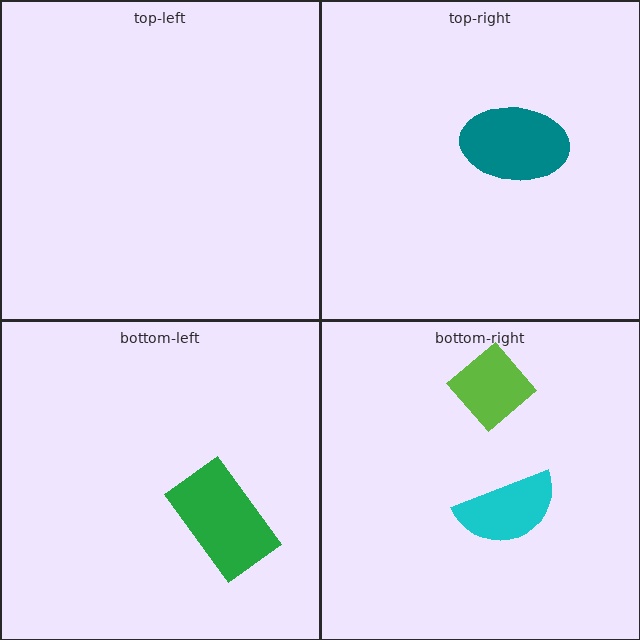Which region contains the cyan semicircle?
The bottom-right region.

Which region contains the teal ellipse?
The top-right region.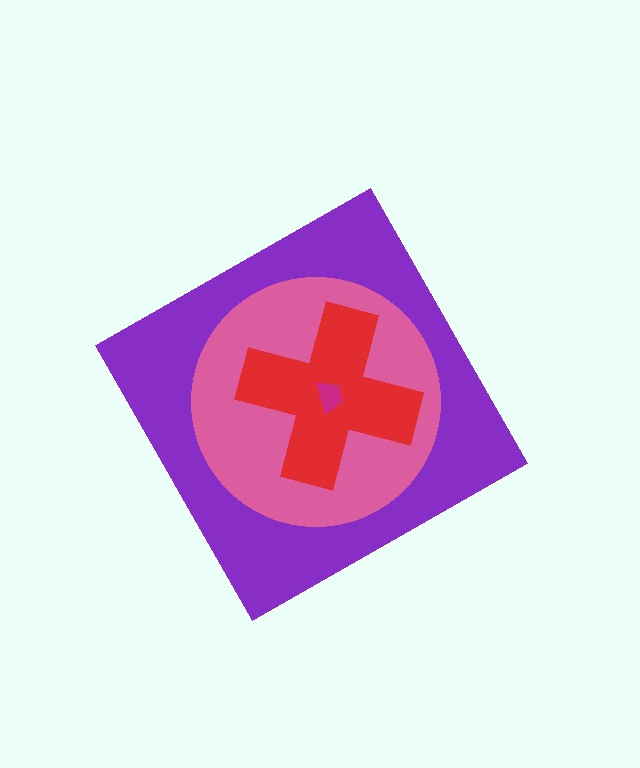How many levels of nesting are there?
4.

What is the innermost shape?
The magenta trapezoid.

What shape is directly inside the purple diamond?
The pink circle.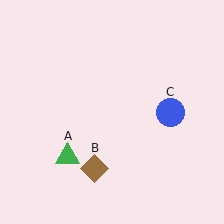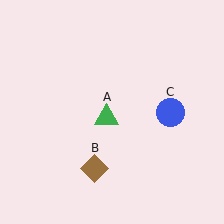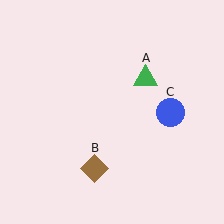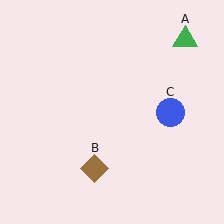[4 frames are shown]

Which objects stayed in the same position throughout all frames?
Brown diamond (object B) and blue circle (object C) remained stationary.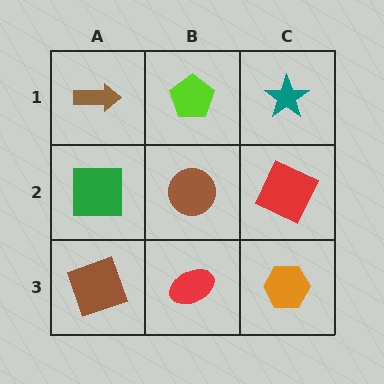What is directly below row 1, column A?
A green square.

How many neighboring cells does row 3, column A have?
2.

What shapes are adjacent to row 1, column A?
A green square (row 2, column A), a lime pentagon (row 1, column B).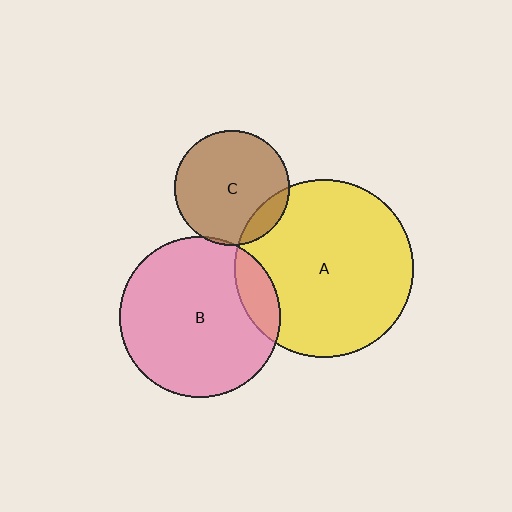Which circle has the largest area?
Circle A (yellow).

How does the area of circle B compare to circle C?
Approximately 2.0 times.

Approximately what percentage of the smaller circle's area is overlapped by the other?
Approximately 15%.